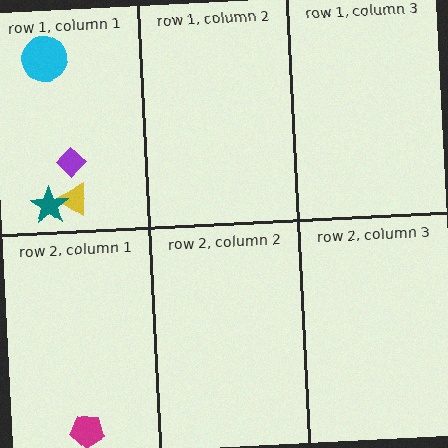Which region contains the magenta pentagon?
The row 2, column 1 region.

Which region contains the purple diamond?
The row 1, column 1 region.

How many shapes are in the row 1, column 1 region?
4.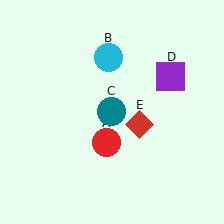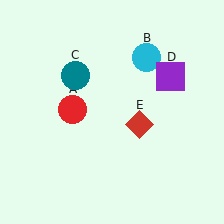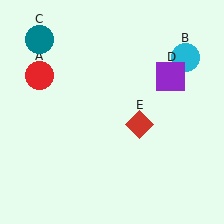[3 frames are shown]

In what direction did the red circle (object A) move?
The red circle (object A) moved up and to the left.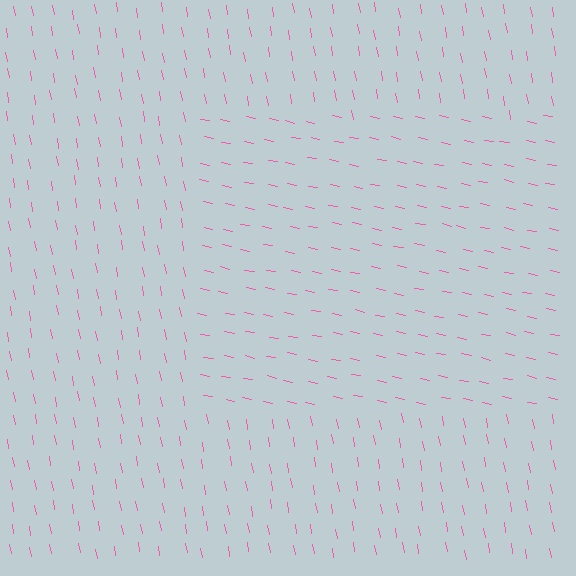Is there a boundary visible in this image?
Yes, there is a texture boundary formed by a change in line orientation.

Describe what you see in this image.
The image is filled with small pink line segments. A rectangle region in the image has lines oriented differently from the surrounding lines, creating a visible texture boundary.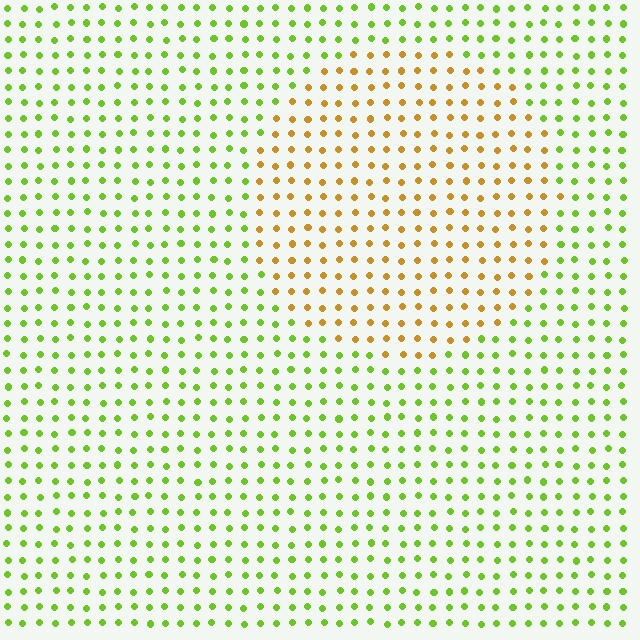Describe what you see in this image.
The image is filled with small lime elements in a uniform arrangement. A circle-shaped region is visible where the elements are tinted to a slightly different hue, forming a subtle color boundary.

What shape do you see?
I see a circle.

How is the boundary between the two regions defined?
The boundary is defined purely by a slight shift in hue (about 55 degrees). Spacing, size, and orientation are identical on both sides.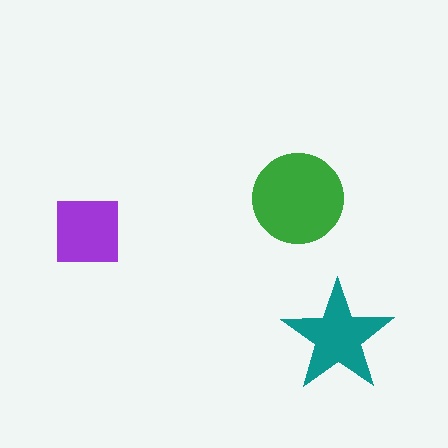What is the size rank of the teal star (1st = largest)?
2nd.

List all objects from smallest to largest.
The purple square, the teal star, the green circle.